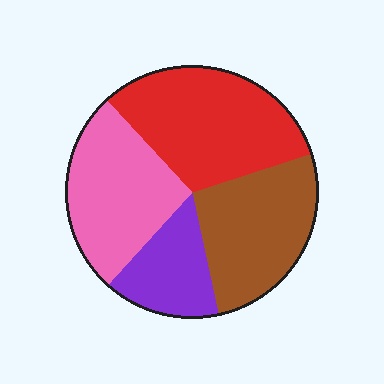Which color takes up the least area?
Purple, at roughly 15%.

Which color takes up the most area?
Red, at roughly 30%.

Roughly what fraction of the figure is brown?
Brown covers 26% of the figure.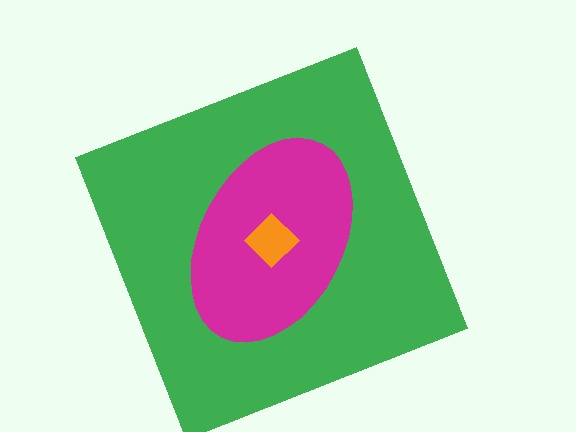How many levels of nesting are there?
3.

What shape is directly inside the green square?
The magenta ellipse.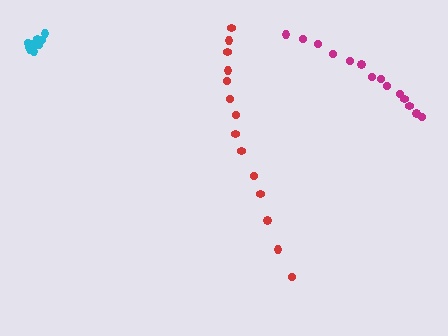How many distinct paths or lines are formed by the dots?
There are 3 distinct paths.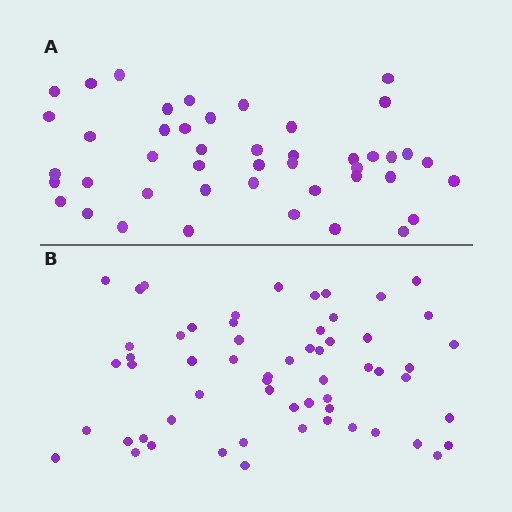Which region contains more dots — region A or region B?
Region B (the bottom region) has more dots.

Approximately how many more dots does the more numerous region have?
Region B has approximately 15 more dots than region A.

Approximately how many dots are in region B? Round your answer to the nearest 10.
About 60 dots. (The exact count is 59, which rounds to 60.)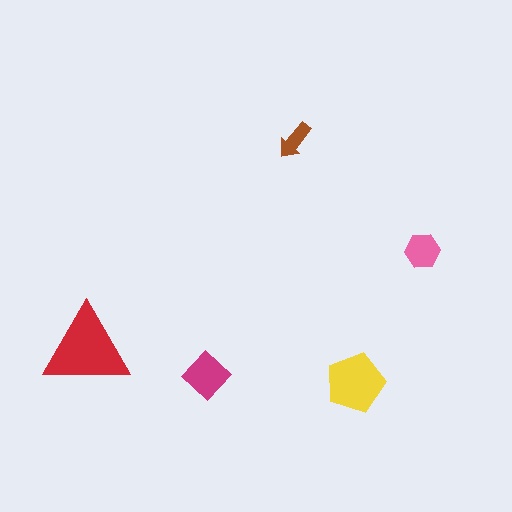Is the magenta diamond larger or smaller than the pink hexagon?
Larger.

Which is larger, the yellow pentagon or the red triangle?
The red triangle.